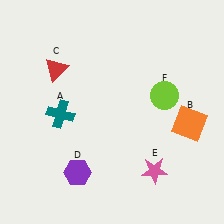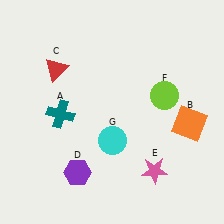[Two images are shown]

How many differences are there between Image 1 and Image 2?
There is 1 difference between the two images.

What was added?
A cyan circle (G) was added in Image 2.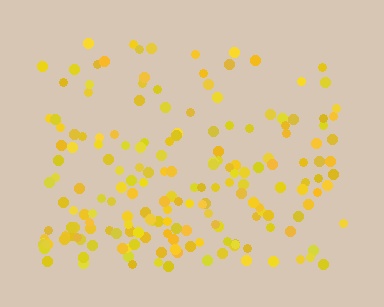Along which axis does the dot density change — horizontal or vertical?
Vertical.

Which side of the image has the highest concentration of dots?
The bottom.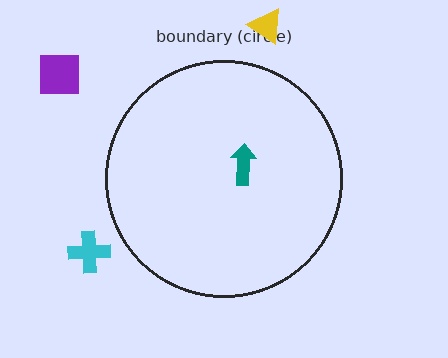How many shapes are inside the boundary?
1 inside, 3 outside.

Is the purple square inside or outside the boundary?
Outside.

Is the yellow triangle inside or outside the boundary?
Outside.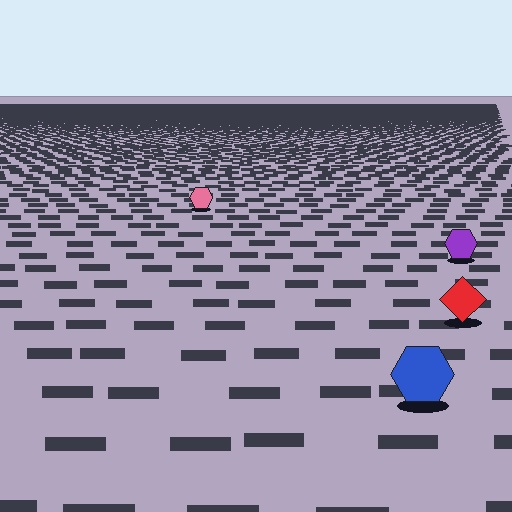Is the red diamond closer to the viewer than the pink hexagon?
Yes. The red diamond is closer — you can tell from the texture gradient: the ground texture is coarser near it.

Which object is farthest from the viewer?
The pink hexagon is farthest from the viewer. It appears smaller and the ground texture around it is denser.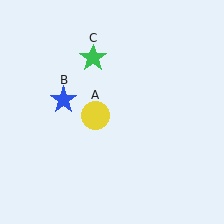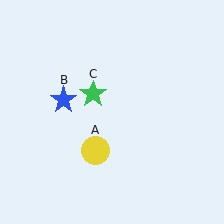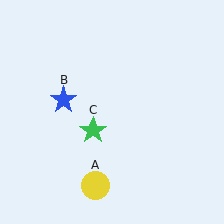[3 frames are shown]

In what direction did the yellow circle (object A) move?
The yellow circle (object A) moved down.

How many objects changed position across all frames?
2 objects changed position: yellow circle (object A), green star (object C).